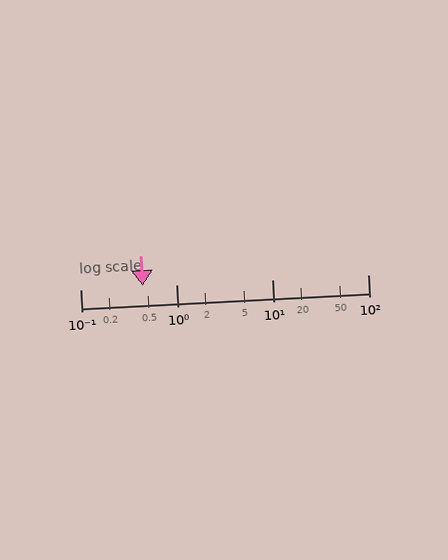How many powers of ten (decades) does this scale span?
The scale spans 3 decades, from 0.1 to 100.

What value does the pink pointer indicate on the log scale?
The pointer indicates approximately 0.45.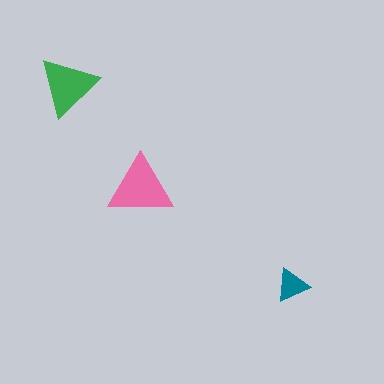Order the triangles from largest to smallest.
the pink one, the green one, the teal one.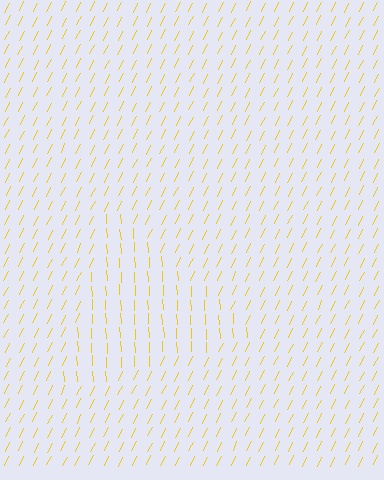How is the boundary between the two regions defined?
The boundary is defined purely by a change in line orientation (approximately 30 degrees difference). All lines are the same color and thickness.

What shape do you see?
I see a triangle.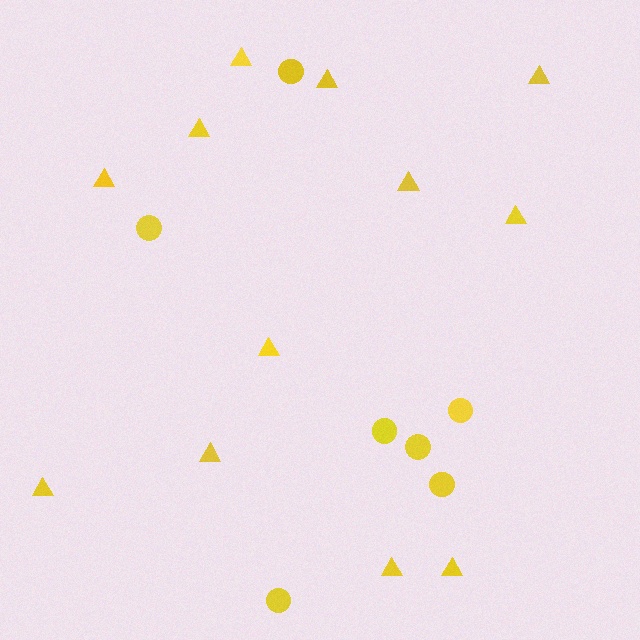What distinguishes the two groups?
There are 2 groups: one group of triangles (12) and one group of circles (7).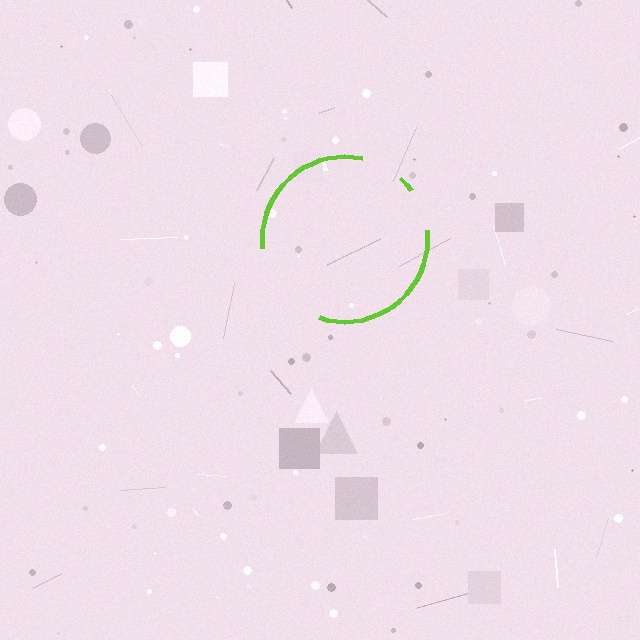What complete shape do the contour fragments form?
The contour fragments form a circle.